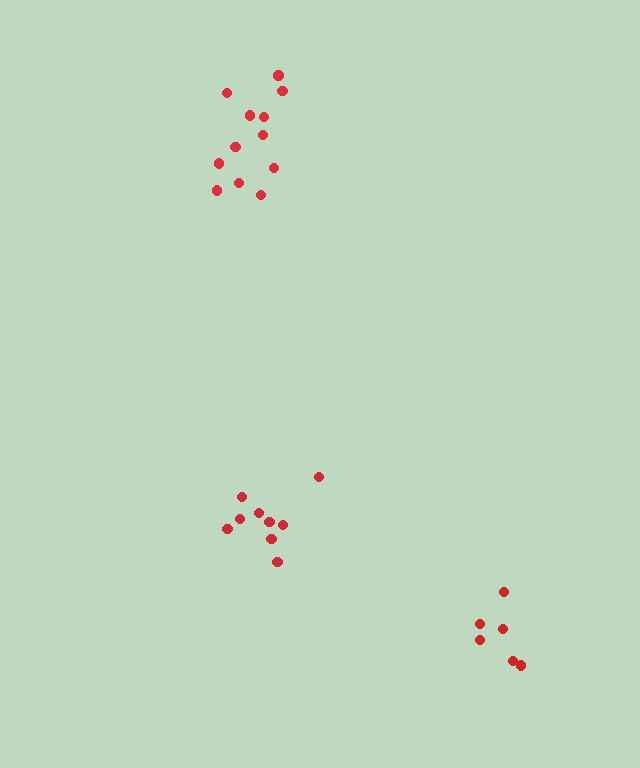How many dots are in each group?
Group 1: 9 dots, Group 2: 6 dots, Group 3: 12 dots (27 total).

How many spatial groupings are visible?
There are 3 spatial groupings.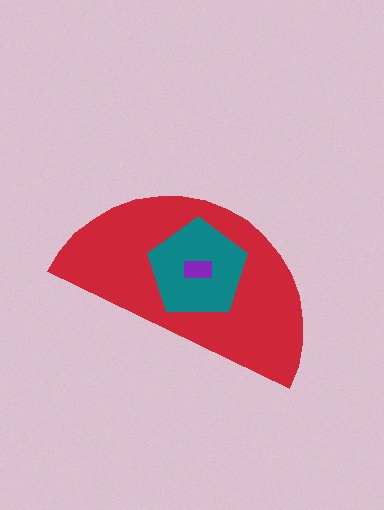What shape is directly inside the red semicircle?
The teal pentagon.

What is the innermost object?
The purple rectangle.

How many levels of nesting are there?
3.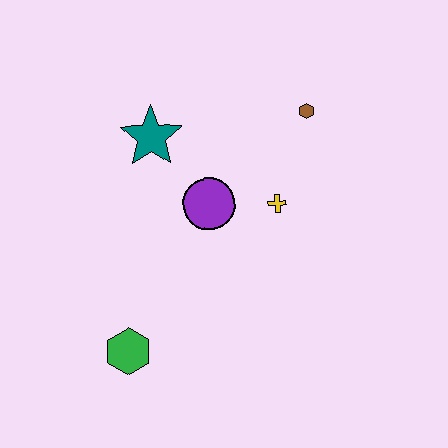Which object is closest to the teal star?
The purple circle is closest to the teal star.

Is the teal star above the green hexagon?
Yes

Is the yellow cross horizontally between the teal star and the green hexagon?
No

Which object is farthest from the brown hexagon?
The green hexagon is farthest from the brown hexagon.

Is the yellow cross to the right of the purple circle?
Yes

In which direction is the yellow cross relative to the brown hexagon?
The yellow cross is below the brown hexagon.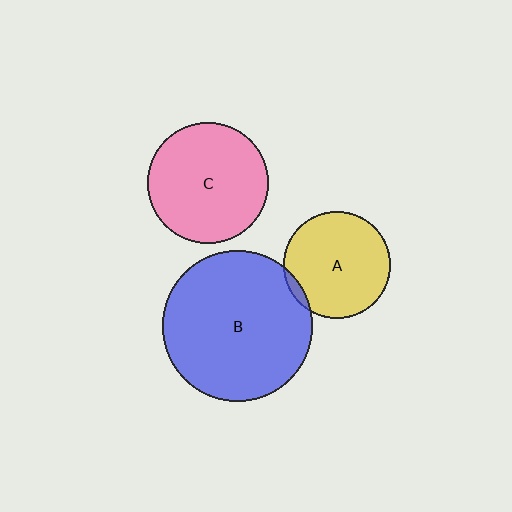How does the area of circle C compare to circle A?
Approximately 1.3 times.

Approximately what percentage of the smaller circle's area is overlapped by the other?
Approximately 5%.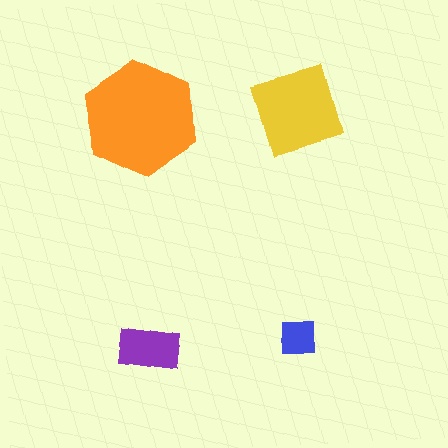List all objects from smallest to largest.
The blue square, the purple rectangle, the yellow diamond, the orange hexagon.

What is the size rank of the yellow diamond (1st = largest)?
2nd.